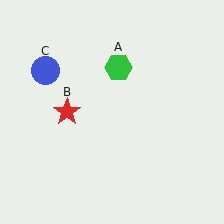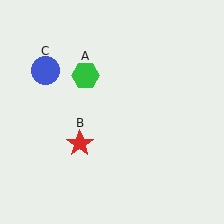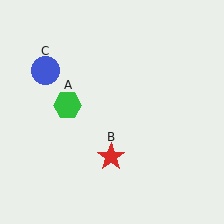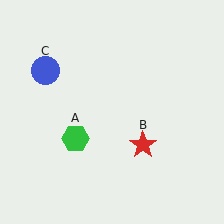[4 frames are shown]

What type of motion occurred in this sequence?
The green hexagon (object A), red star (object B) rotated counterclockwise around the center of the scene.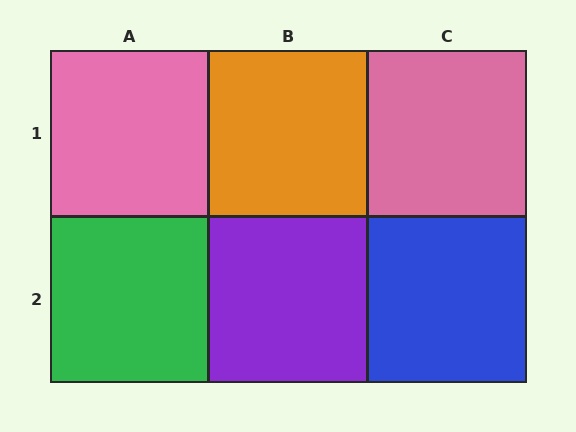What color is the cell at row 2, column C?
Blue.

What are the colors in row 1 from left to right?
Pink, orange, pink.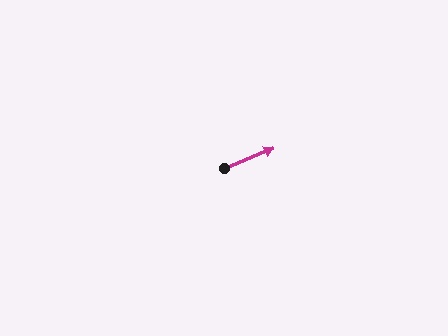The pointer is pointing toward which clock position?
Roughly 2 o'clock.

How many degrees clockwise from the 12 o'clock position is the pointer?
Approximately 68 degrees.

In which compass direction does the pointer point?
East.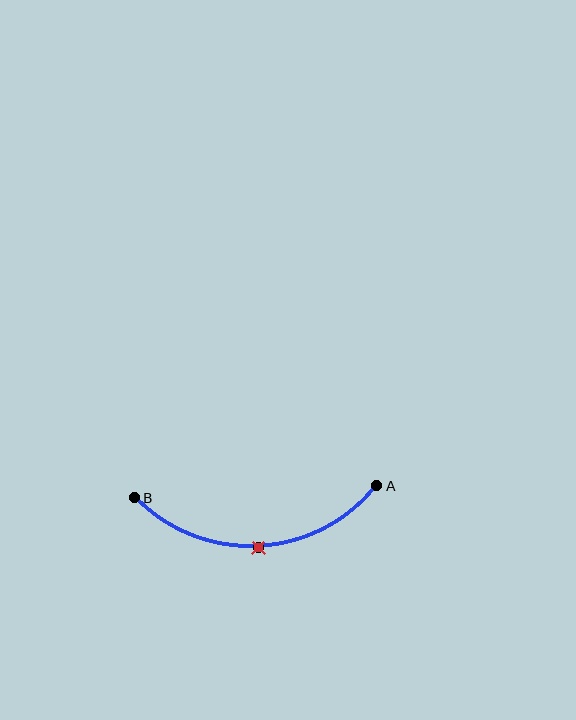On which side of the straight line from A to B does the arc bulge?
The arc bulges below the straight line connecting A and B.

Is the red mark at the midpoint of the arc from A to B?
Yes. The red mark lies on the arc at equal arc-length from both A and B — it is the arc midpoint.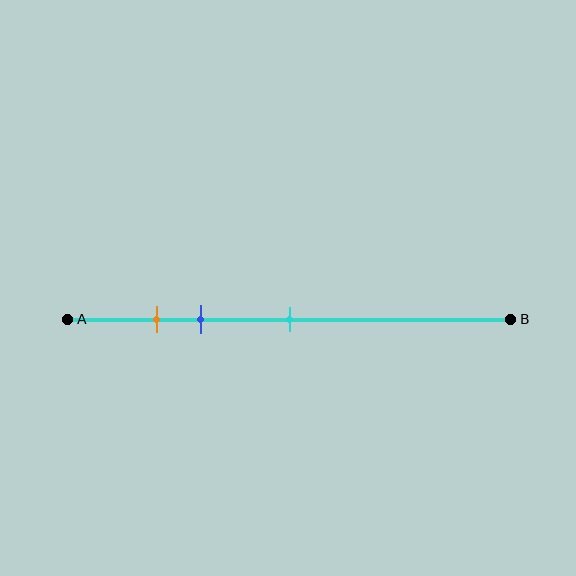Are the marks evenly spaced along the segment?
No, the marks are not evenly spaced.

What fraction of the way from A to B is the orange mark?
The orange mark is approximately 20% (0.2) of the way from A to B.